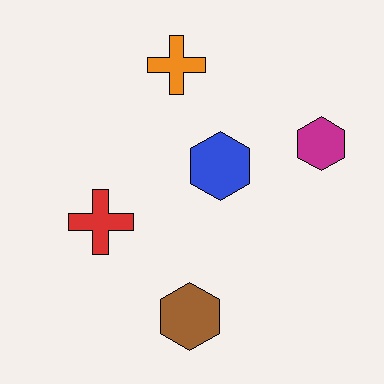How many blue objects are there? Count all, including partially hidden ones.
There is 1 blue object.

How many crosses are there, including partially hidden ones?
There are 2 crosses.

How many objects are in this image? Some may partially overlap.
There are 5 objects.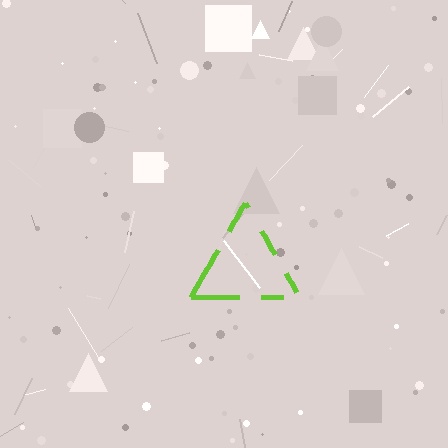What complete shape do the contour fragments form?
The contour fragments form a triangle.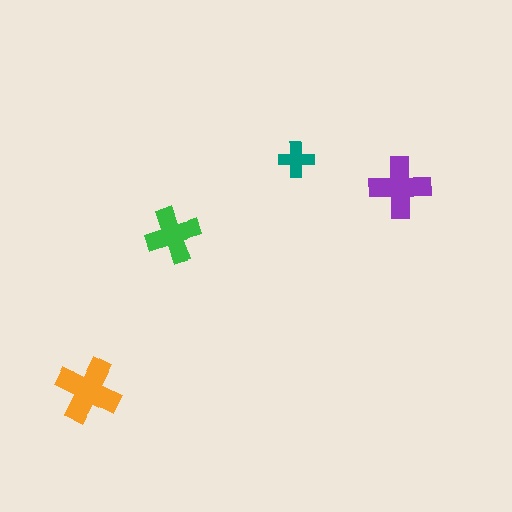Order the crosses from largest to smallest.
the orange one, the purple one, the green one, the teal one.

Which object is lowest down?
The orange cross is bottommost.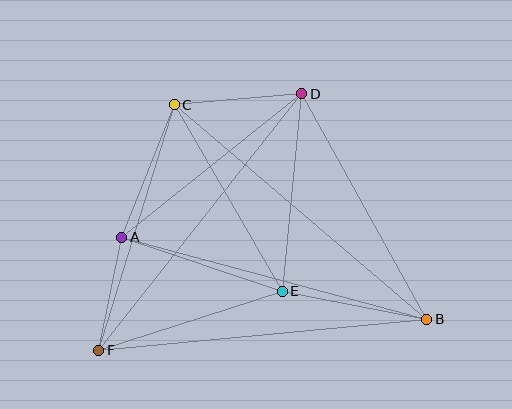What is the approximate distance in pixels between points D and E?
The distance between D and E is approximately 198 pixels.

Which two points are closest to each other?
Points A and F are closest to each other.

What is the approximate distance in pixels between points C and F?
The distance between C and F is approximately 257 pixels.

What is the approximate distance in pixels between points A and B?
The distance between A and B is approximately 316 pixels.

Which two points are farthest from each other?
Points B and C are farthest from each other.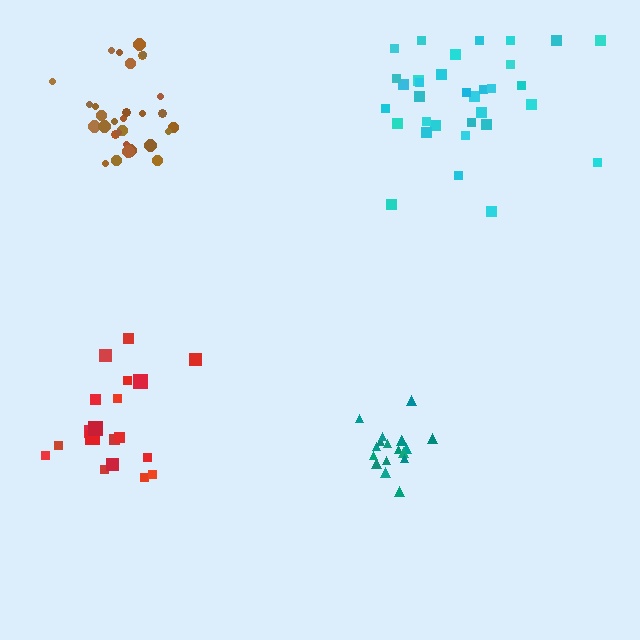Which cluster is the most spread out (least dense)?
Red.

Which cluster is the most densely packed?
Teal.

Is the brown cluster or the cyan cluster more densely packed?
Brown.